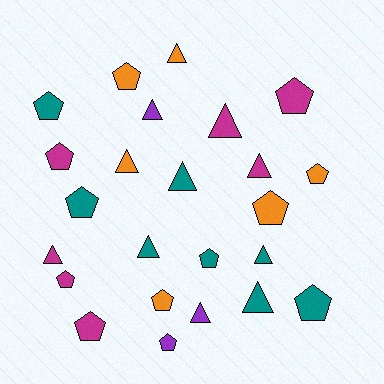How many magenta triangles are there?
There are 3 magenta triangles.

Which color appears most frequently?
Teal, with 8 objects.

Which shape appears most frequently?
Pentagon, with 13 objects.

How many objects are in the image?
There are 24 objects.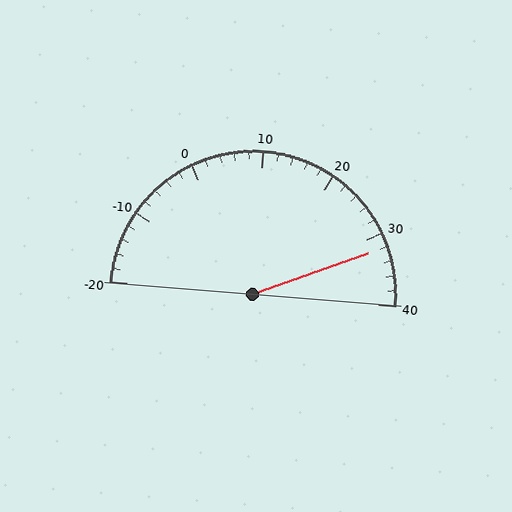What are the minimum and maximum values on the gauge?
The gauge ranges from -20 to 40.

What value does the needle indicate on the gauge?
The needle indicates approximately 32.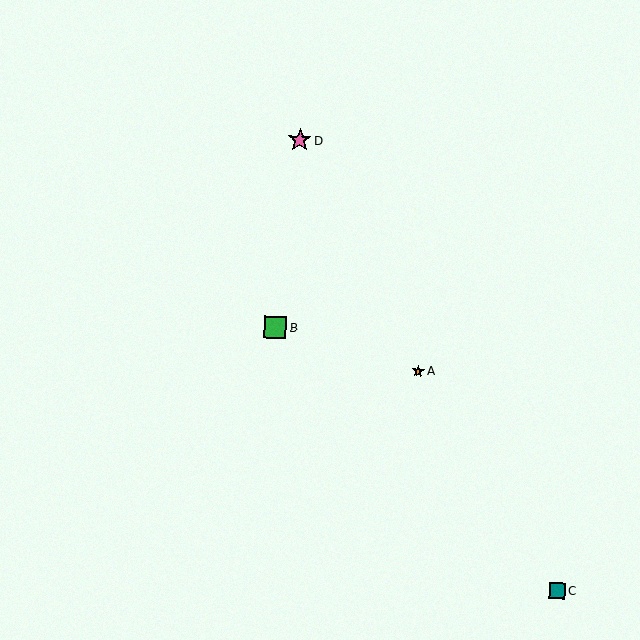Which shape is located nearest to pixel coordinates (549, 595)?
The teal square (labeled C) at (557, 590) is nearest to that location.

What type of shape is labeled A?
Shape A is an orange star.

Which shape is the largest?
The pink star (labeled D) is the largest.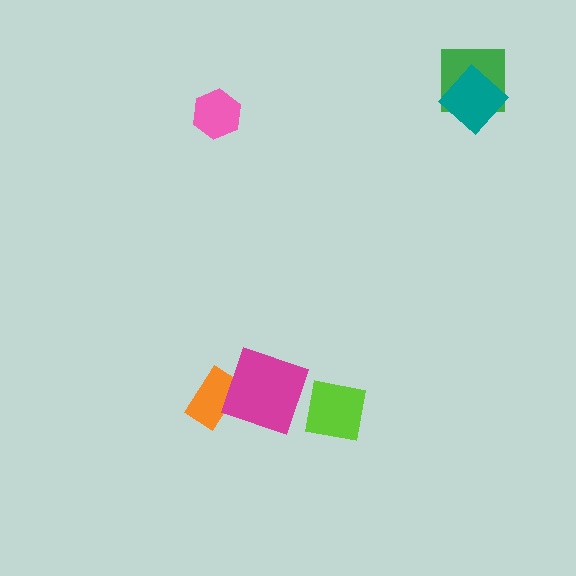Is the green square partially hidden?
Yes, it is partially covered by another shape.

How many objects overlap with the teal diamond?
1 object overlaps with the teal diamond.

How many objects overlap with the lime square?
1 object overlaps with the lime square.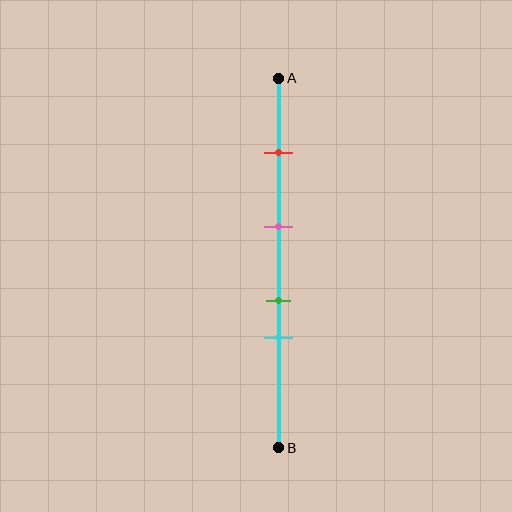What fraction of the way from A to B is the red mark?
The red mark is approximately 20% (0.2) of the way from A to B.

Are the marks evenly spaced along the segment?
No, the marks are not evenly spaced.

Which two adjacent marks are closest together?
The green and cyan marks are the closest adjacent pair.